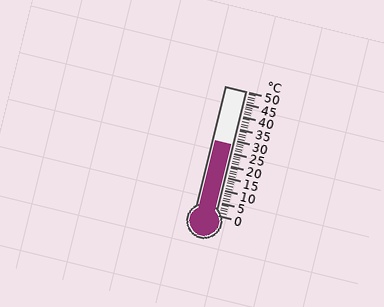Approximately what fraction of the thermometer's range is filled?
The thermometer is filled to approximately 55% of its range.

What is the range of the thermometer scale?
The thermometer scale ranges from 0°C to 50°C.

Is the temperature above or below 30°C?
The temperature is below 30°C.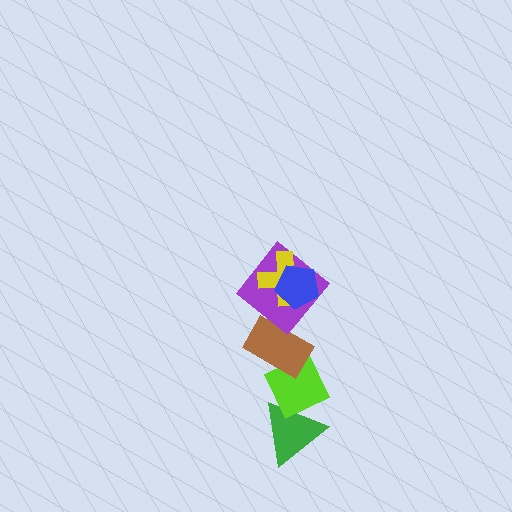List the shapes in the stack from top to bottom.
From top to bottom: the blue pentagon, the yellow cross, the purple diamond, the brown rectangle, the lime diamond, the green triangle.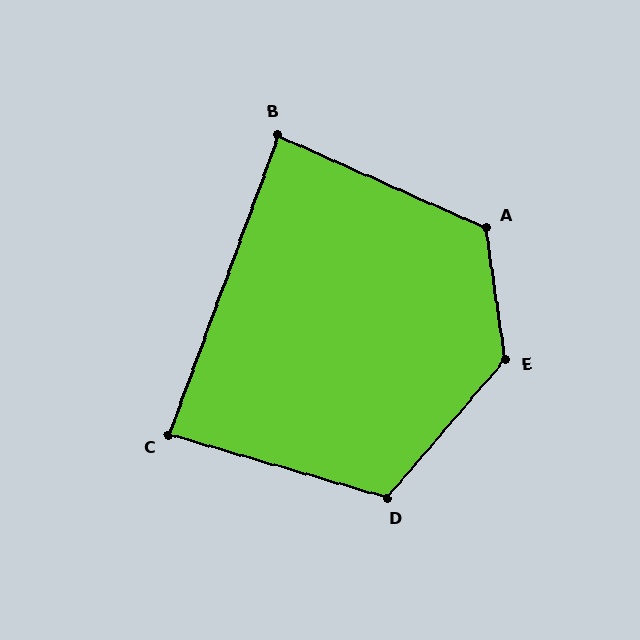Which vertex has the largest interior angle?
E, at approximately 131 degrees.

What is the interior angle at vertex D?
Approximately 115 degrees (obtuse).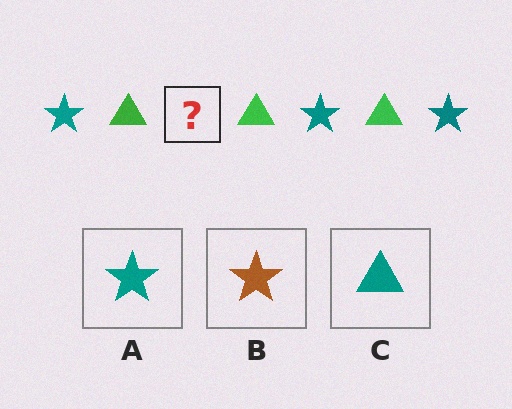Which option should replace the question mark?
Option A.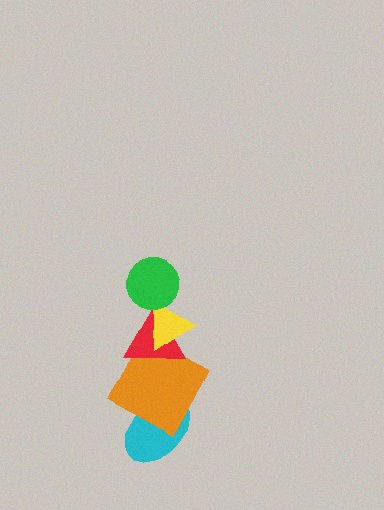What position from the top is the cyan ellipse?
The cyan ellipse is 5th from the top.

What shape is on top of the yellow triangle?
The green circle is on top of the yellow triangle.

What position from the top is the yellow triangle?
The yellow triangle is 2nd from the top.